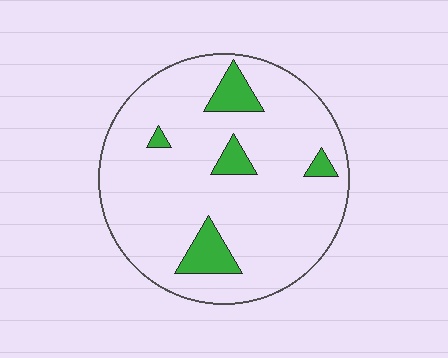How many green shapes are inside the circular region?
5.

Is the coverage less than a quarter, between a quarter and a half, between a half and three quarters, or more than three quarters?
Less than a quarter.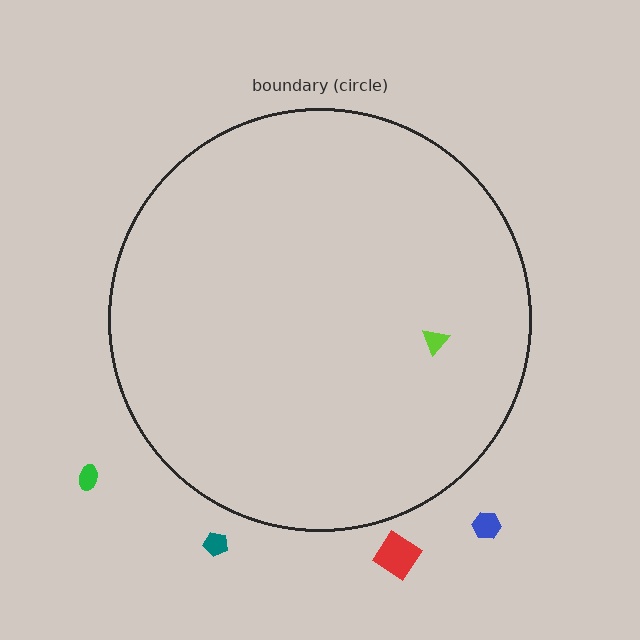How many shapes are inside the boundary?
1 inside, 4 outside.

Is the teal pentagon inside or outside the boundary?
Outside.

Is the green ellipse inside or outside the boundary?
Outside.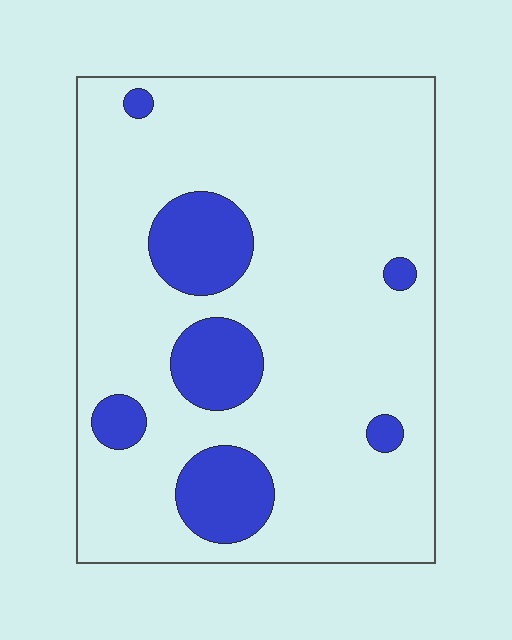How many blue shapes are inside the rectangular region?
7.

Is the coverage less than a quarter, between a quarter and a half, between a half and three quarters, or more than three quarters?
Less than a quarter.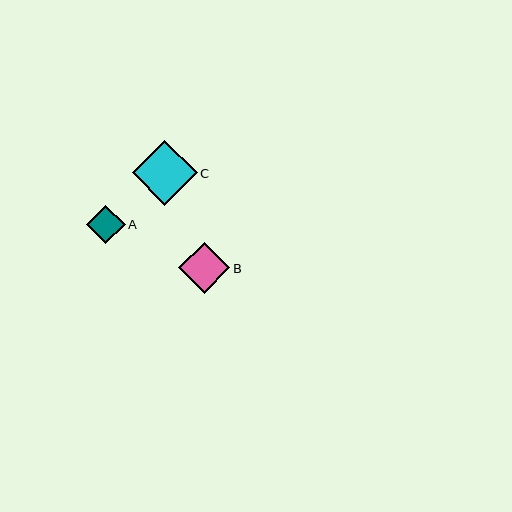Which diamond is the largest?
Diamond C is the largest with a size of approximately 65 pixels.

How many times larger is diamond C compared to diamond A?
Diamond C is approximately 1.7 times the size of diamond A.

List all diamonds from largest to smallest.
From largest to smallest: C, B, A.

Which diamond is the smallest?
Diamond A is the smallest with a size of approximately 38 pixels.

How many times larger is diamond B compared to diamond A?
Diamond B is approximately 1.3 times the size of diamond A.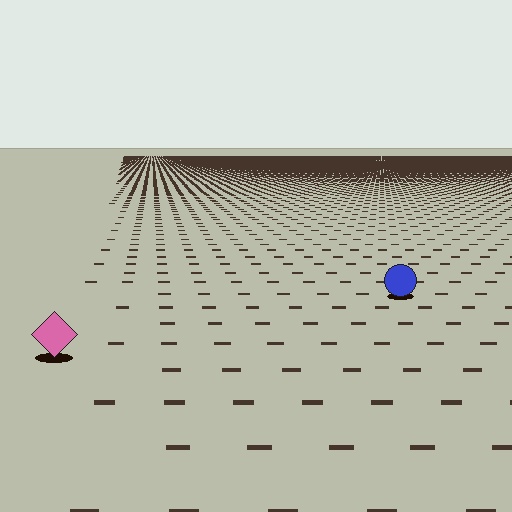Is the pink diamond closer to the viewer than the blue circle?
Yes. The pink diamond is closer — you can tell from the texture gradient: the ground texture is coarser near it.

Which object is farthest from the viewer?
The blue circle is farthest from the viewer. It appears smaller and the ground texture around it is denser.